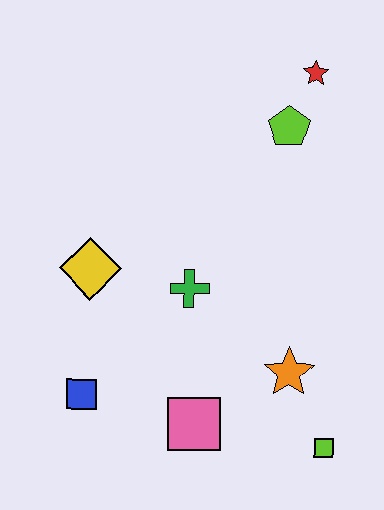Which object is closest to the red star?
The lime pentagon is closest to the red star.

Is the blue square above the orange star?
No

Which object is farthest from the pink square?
The red star is farthest from the pink square.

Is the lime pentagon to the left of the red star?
Yes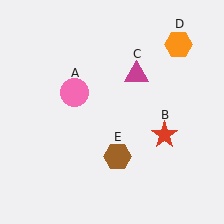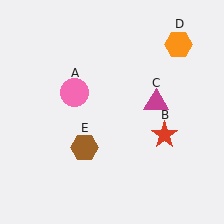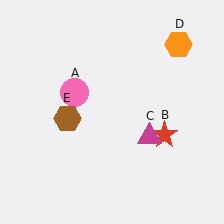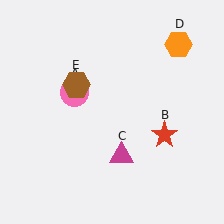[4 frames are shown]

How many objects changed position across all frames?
2 objects changed position: magenta triangle (object C), brown hexagon (object E).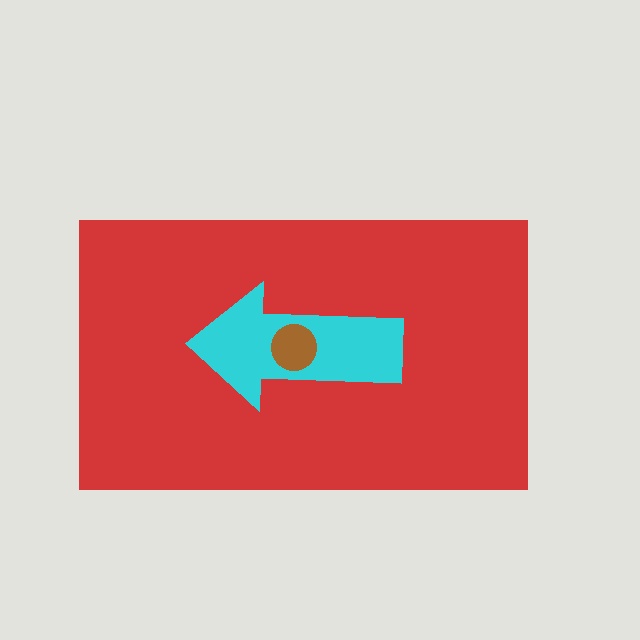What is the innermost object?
The brown circle.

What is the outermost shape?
The red rectangle.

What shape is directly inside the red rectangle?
The cyan arrow.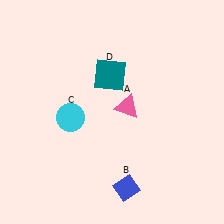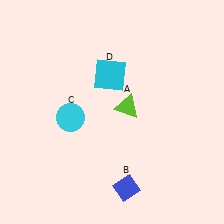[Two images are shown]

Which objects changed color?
A changed from pink to lime. D changed from teal to cyan.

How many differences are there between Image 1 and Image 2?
There are 2 differences between the two images.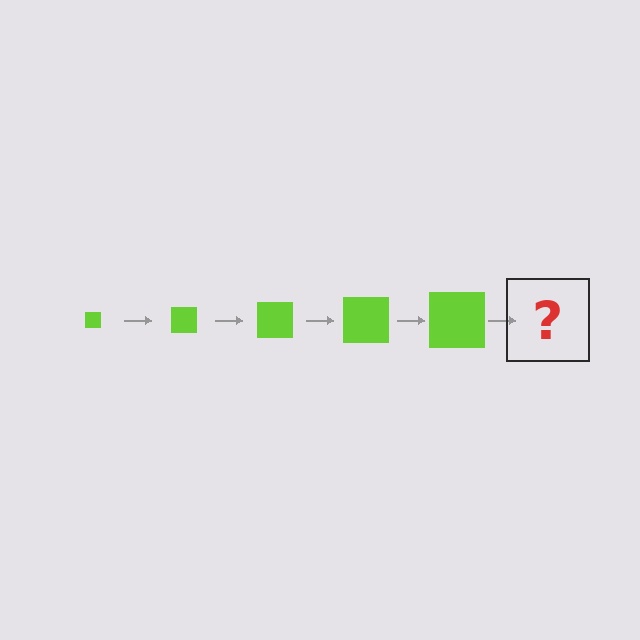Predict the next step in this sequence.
The next step is a lime square, larger than the previous one.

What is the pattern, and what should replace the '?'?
The pattern is that the square gets progressively larger each step. The '?' should be a lime square, larger than the previous one.